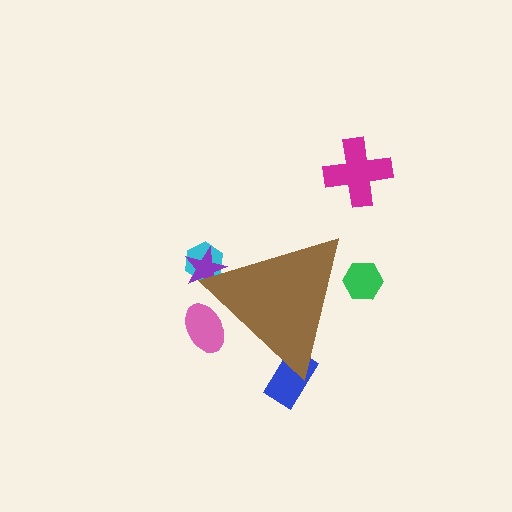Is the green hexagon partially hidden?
Yes, the green hexagon is partially hidden behind the brown triangle.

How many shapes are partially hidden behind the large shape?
5 shapes are partially hidden.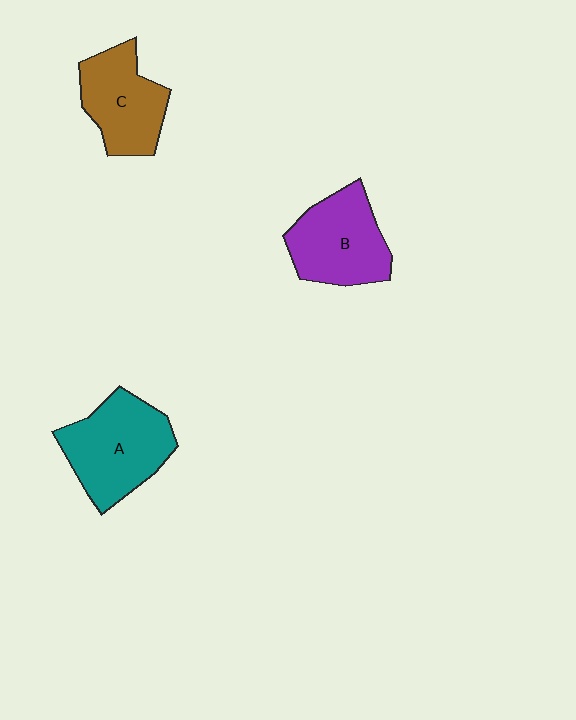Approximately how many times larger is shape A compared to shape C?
Approximately 1.2 times.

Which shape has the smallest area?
Shape C (brown).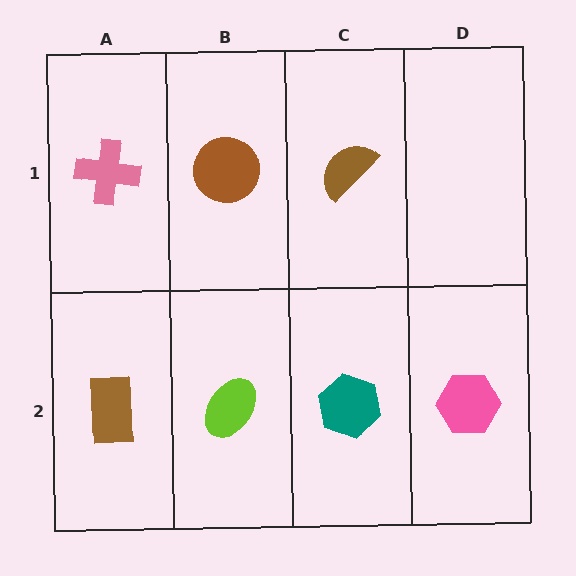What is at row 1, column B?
A brown circle.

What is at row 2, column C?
A teal hexagon.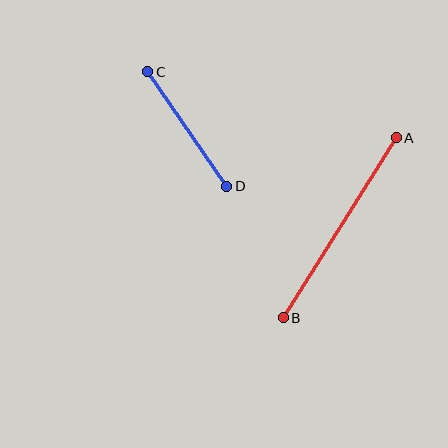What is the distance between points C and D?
The distance is approximately 139 pixels.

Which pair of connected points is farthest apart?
Points A and B are farthest apart.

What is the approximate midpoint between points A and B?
The midpoint is at approximately (340, 228) pixels.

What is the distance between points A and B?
The distance is approximately 213 pixels.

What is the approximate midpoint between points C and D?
The midpoint is at approximately (187, 129) pixels.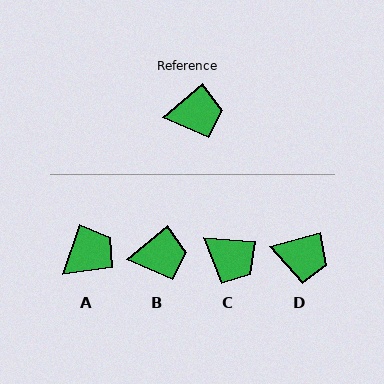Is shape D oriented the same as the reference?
No, it is off by about 24 degrees.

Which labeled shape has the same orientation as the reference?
B.